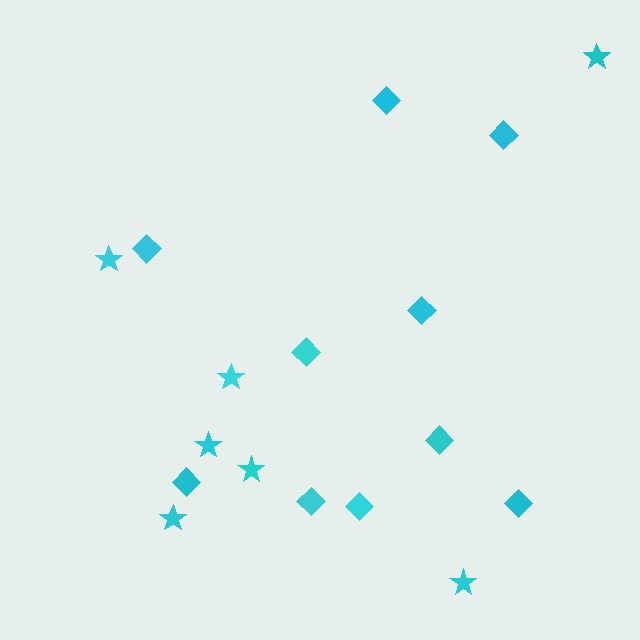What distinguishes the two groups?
There are 2 groups: one group of diamonds (10) and one group of stars (7).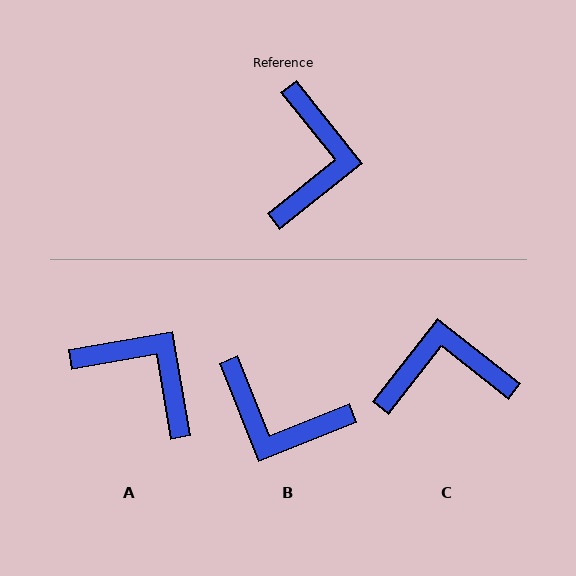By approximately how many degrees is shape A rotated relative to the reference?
Approximately 61 degrees counter-clockwise.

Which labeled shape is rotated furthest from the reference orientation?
B, about 107 degrees away.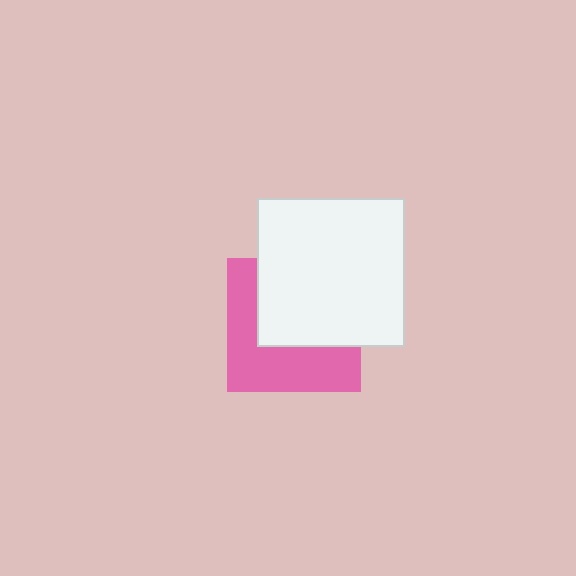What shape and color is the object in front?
The object in front is a white square.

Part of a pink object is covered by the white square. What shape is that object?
It is a square.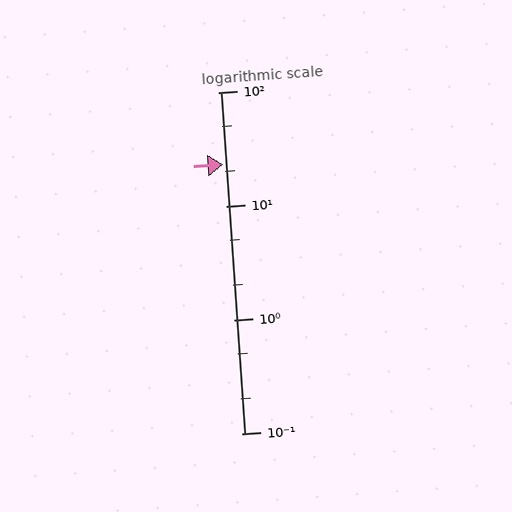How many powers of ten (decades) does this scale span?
The scale spans 3 decades, from 0.1 to 100.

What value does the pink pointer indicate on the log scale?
The pointer indicates approximately 23.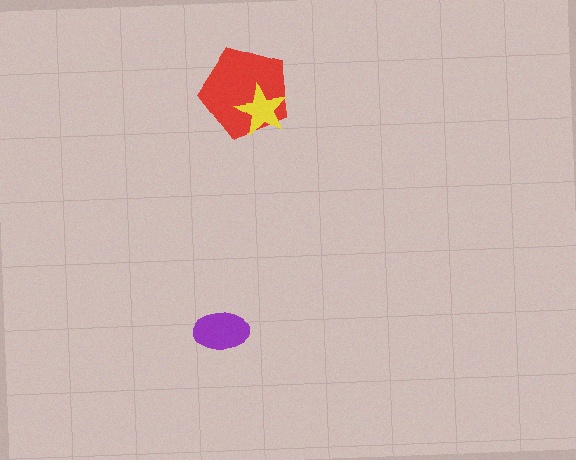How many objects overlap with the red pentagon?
1 object overlaps with the red pentagon.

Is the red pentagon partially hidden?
Yes, it is partially covered by another shape.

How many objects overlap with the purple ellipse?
0 objects overlap with the purple ellipse.